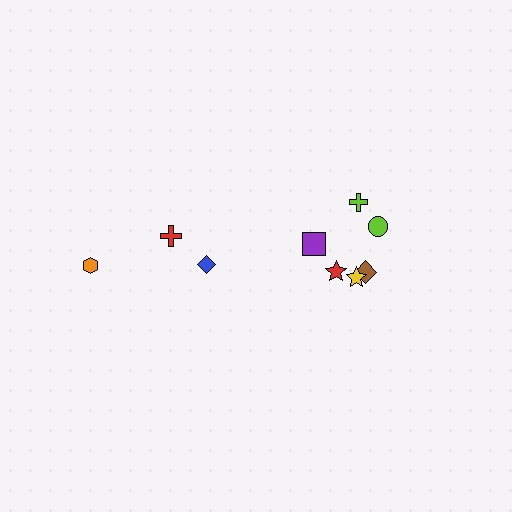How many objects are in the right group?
There are 6 objects.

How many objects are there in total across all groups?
There are 9 objects.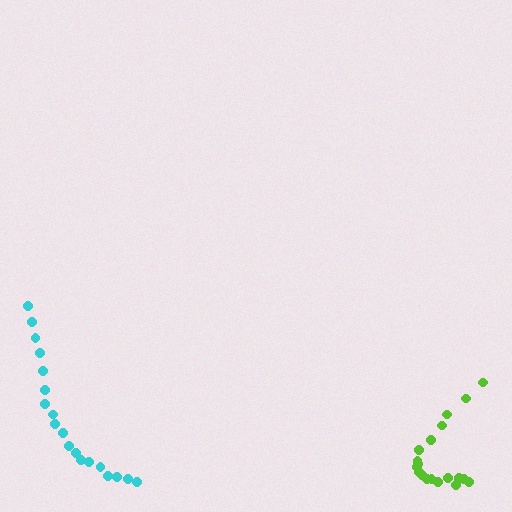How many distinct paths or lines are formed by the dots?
There are 2 distinct paths.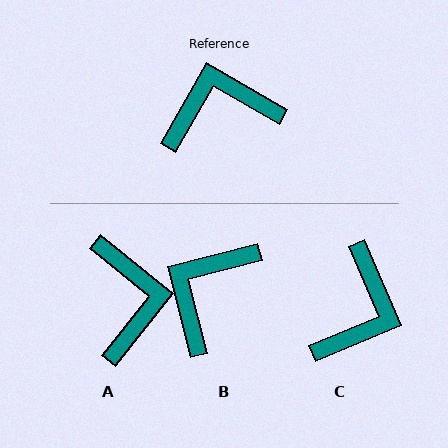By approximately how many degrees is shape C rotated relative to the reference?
Approximately 127 degrees clockwise.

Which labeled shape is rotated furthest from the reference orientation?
C, about 127 degrees away.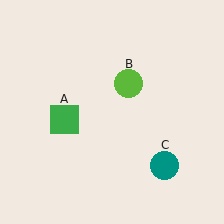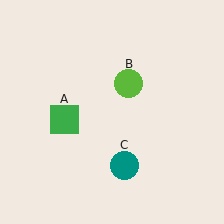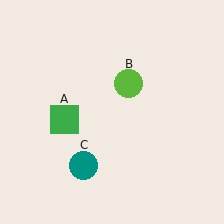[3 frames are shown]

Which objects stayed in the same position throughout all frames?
Green square (object A) and lime circle (object B) remained stationary.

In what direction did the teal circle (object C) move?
The teal circle (object C) moved left.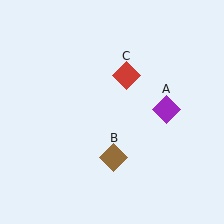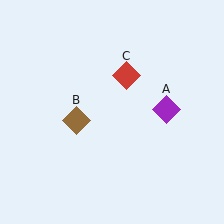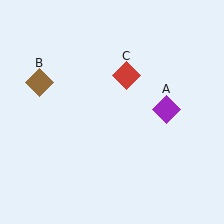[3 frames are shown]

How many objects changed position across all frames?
1 object changed position: brown diamond (object B).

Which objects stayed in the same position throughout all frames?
Purple diamond (object A) and red diamond (object C) remained stationary.